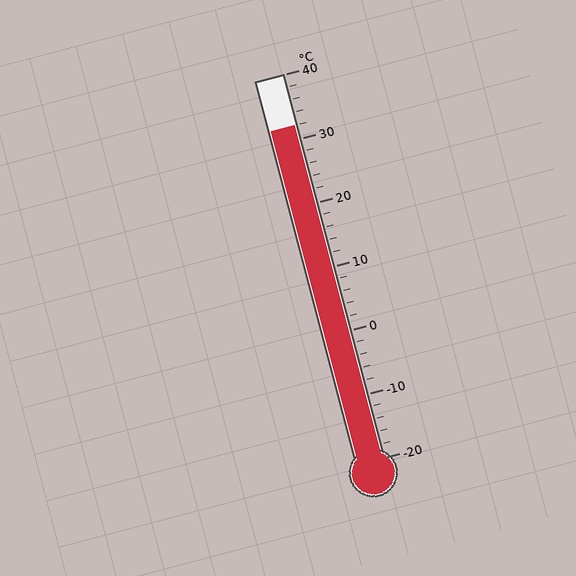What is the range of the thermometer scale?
The thermometer scale ranges from -20°C to 40°C.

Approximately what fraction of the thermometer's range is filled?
The thermometer is filled to approximately 85% of its range.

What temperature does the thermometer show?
The thermometer shows approximately 32°C.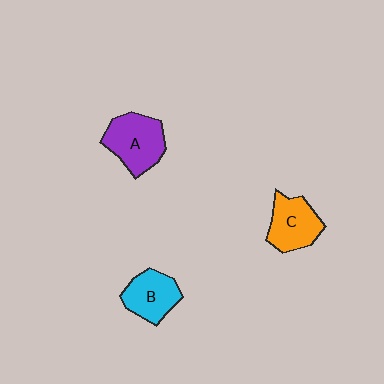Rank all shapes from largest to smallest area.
From largest to smallest: A (purple), C (orange), B (cyan).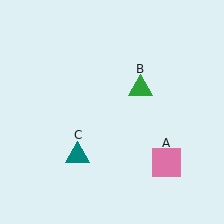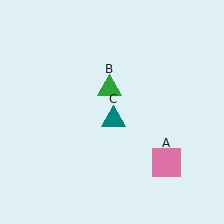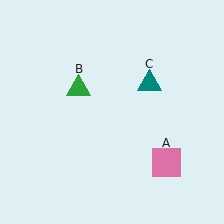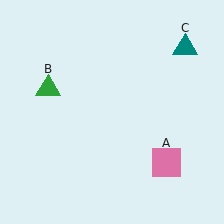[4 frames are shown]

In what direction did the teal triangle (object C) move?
The teal triangle (object C) moved up and to the right.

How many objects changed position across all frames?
2 objects changed position: green triangle (object B), teal triangle (object C).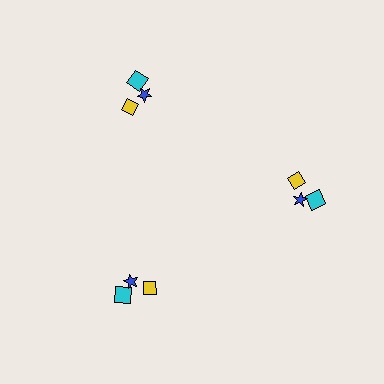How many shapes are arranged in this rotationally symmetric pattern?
There are 9 shapes, arranged in 3 groups of 3.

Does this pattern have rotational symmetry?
Yes, this pattern has 3-fold rotational symmetry. It looks the same after rotating 120 degrees around the center.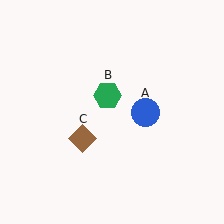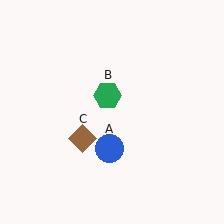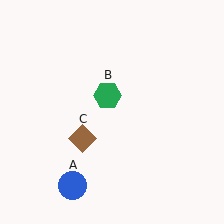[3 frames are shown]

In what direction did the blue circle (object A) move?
The blue circle (object A) moved down and to the left.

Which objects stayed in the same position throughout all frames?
Green hexagon (object B) and brown diamond (object C) remained stationary.